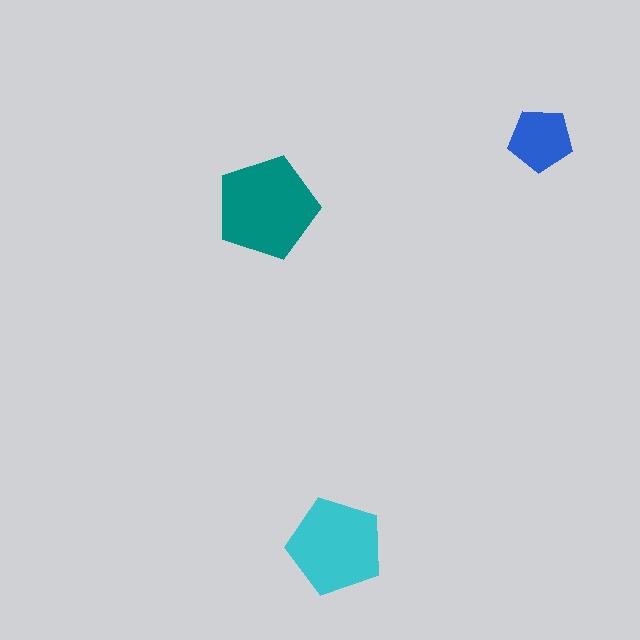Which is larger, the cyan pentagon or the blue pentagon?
The cyan one.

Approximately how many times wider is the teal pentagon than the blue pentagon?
About 1.5 times wider.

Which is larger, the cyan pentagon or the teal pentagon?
The teal one.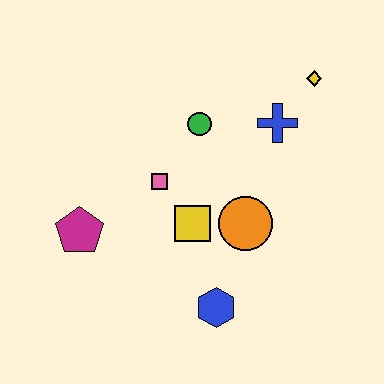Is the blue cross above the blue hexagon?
Yes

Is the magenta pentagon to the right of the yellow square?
No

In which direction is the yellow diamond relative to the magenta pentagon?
The yellow diamond is to the right of the magenta pentagon.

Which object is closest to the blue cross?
The yellow diamond is closest to the blue cross.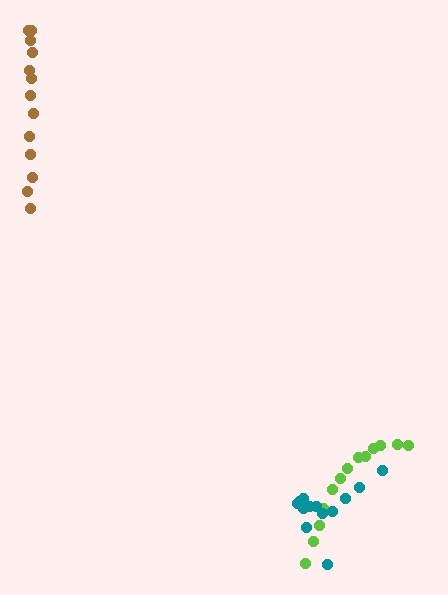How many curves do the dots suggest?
There are 3 distinct paths.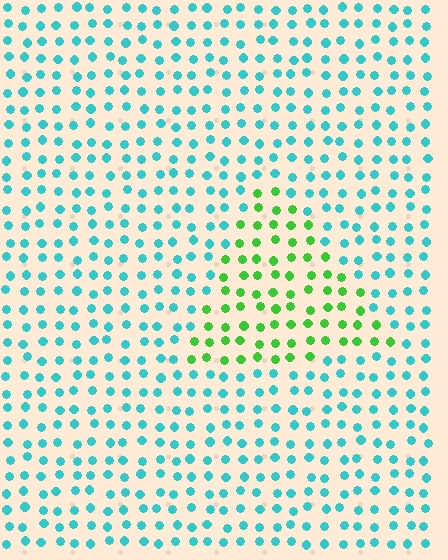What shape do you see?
I see a triangle.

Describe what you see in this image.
The image is filled with small cyan elements in a uniform arrangement. A triangle-shaped region is visible where the elements are tinted to a slightly different hue, forming a subtle color boundary.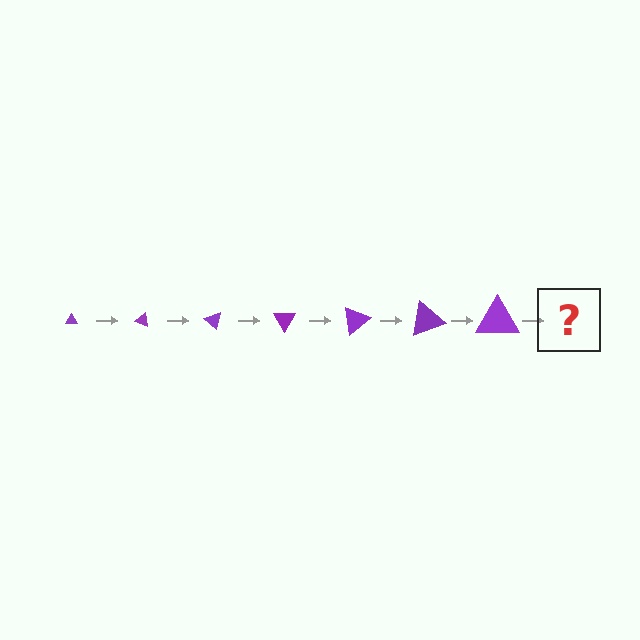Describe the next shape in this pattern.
It should be a triangle, larger than the previous one and rotated 140 degrees from the start.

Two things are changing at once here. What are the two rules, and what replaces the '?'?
The two rules are that the triangle grows larger each step and it rotates 20 degrees each step. The '?' should be a triangle, larger than the previous one and rotated 140 degrees from the start.